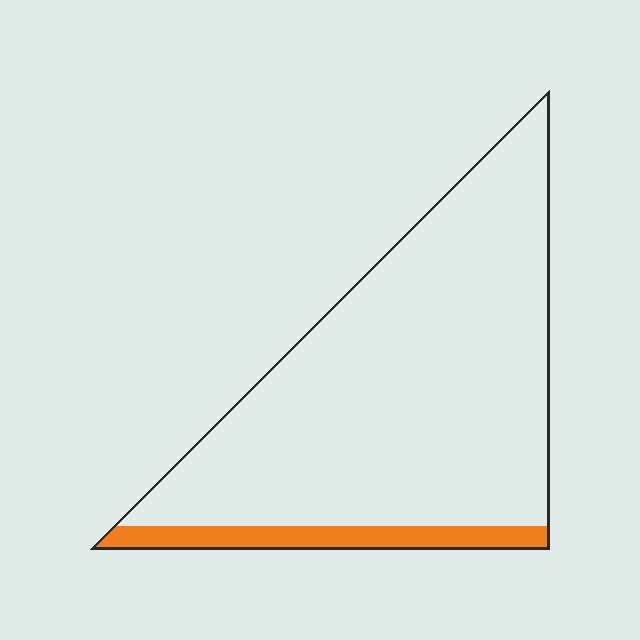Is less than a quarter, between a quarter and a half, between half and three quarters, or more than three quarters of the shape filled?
Less than a quarter.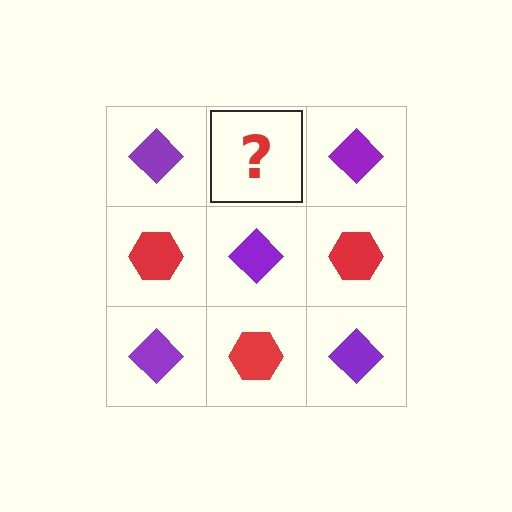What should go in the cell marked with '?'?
The missing cell should contain a red hexagon.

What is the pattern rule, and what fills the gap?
The rule is that it alternates purple diamond and red hexagon in a checkerboard pattern. The gap should be filled with a red hexagon.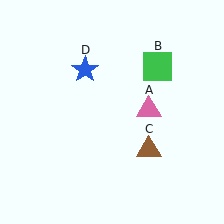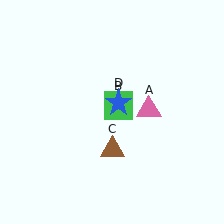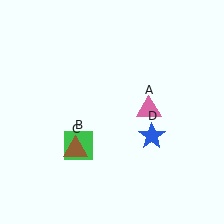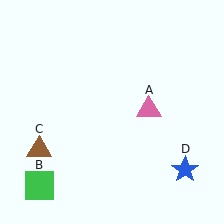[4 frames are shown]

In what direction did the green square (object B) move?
The green square (object B) moved down and to the left.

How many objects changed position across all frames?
3 objects changed position: green square (object B), brown triangle (object C), blue star (object D).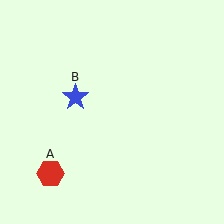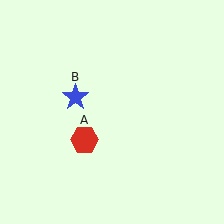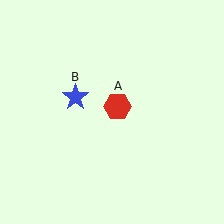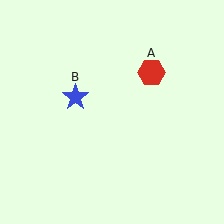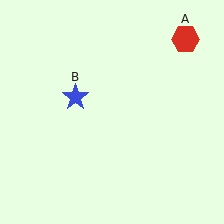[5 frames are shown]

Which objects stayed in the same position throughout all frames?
Blue star (object B) remained stationary.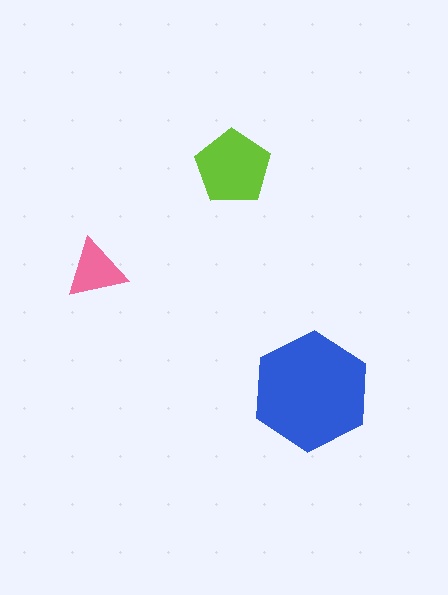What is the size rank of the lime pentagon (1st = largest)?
2nd.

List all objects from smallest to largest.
The pink triangle, the lime pentagon, the blue hexagon.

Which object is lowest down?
The blue hexagon is bottommost.